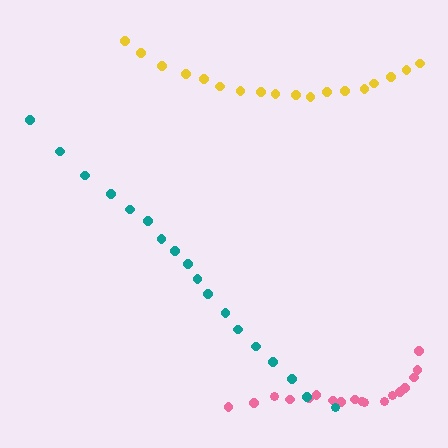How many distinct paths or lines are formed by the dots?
There are 3 distinct paths.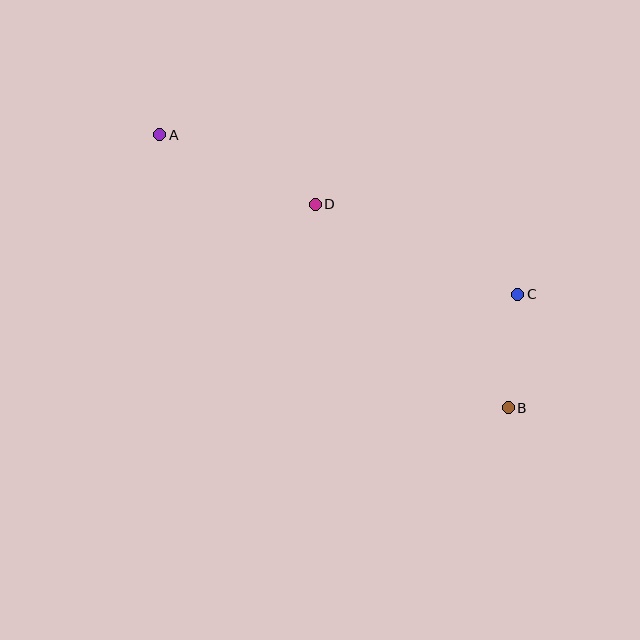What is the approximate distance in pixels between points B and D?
The distance between B and D is approximately 280 pixels.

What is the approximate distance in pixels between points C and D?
The distance between C and D is approximately 222 pixels.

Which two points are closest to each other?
Points B and C are closest to each other.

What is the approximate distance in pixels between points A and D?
The distance between A and D is approximately 170 pixels.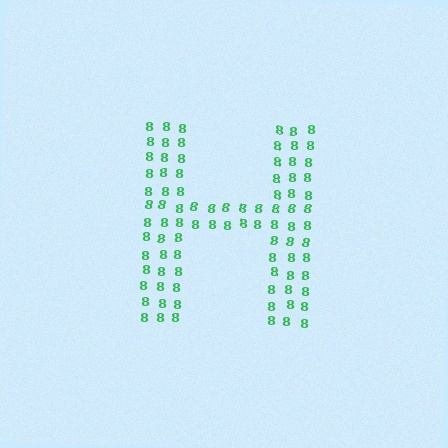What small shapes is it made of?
It is made of small digit 8's.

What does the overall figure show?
The overall figure shows the letter H.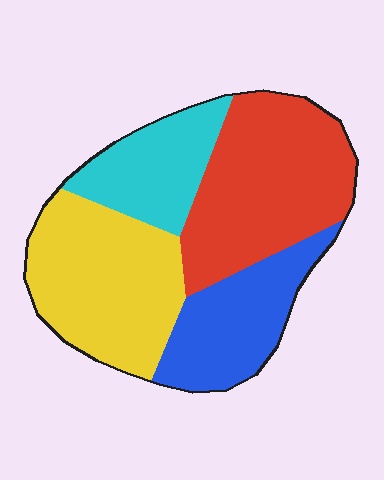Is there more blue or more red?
Red.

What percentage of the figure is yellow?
Yellow takes up about one third (1/3) of the figure.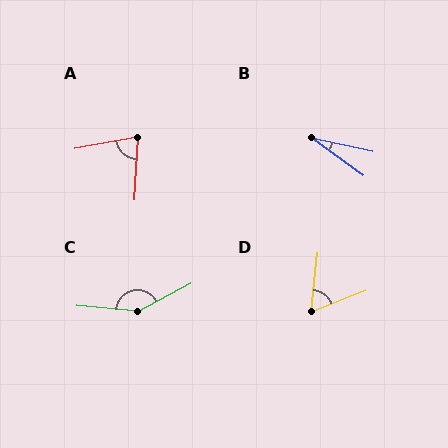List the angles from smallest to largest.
B (23°), D (62°), A (77°), C (147°).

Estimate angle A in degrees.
Approximately 77 degrees.